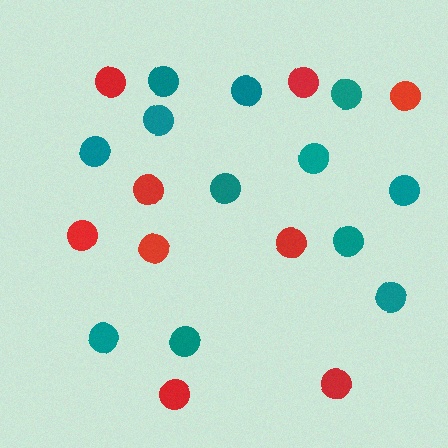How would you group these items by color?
There are 2 groups: one group of teal circles (12) and one group of red circles (9).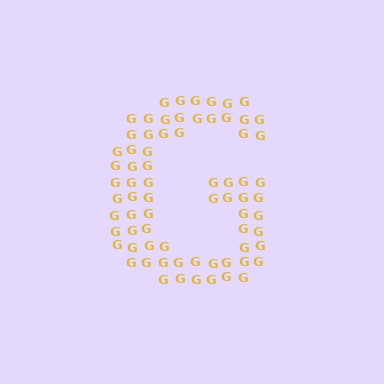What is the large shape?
The large shape is the letter G.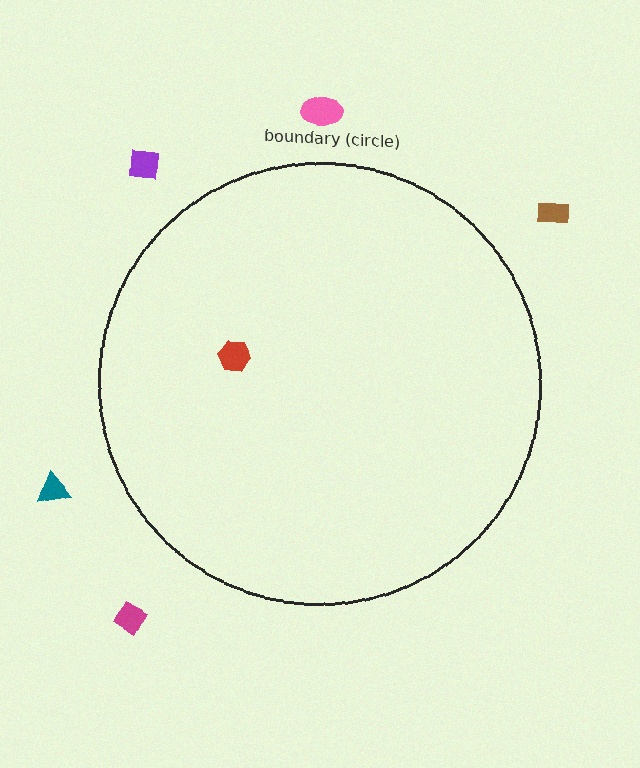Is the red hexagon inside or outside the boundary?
Inside.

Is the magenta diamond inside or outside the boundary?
Outside.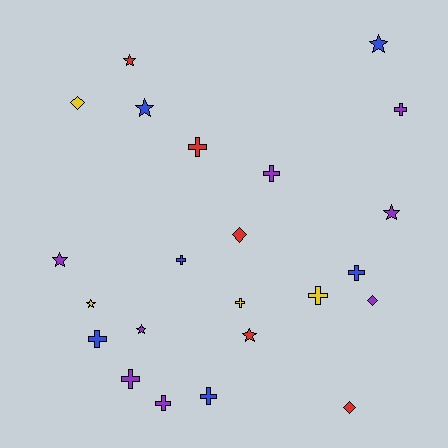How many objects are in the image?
There are 23 objects.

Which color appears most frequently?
Purple, with 8 objects.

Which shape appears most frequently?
Cross, with 11 objects.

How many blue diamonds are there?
There are no blue diamonds.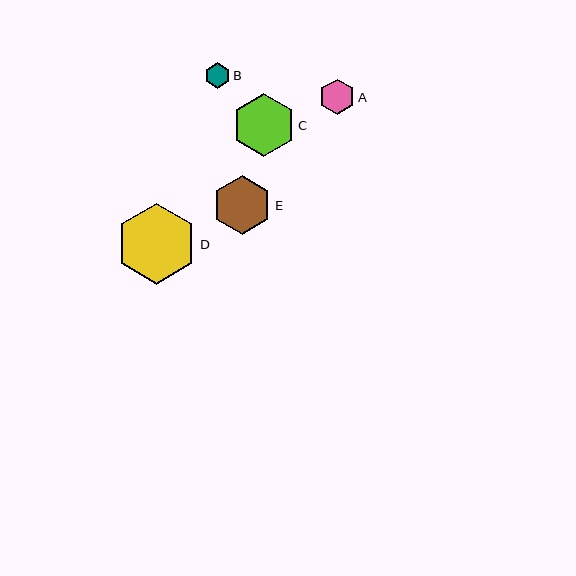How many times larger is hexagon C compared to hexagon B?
Hexagon C is approximately 2.5 times the size of hexagon B.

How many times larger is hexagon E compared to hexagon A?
Hexagon E is approximately 1.7 times the size of hexagon A.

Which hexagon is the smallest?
Hexagon B is the smallest with a size of approximately 25 pixels.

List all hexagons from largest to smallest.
From largest to smallest: D, C, E, A, B.